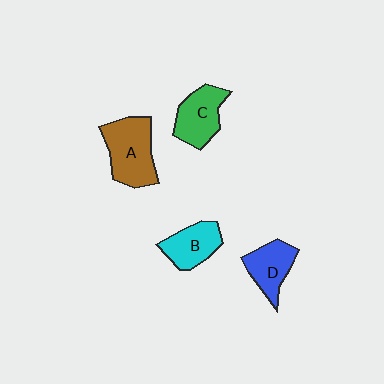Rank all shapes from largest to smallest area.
From largest to smallest: A (brown), C (green), D (blue), B (cyan).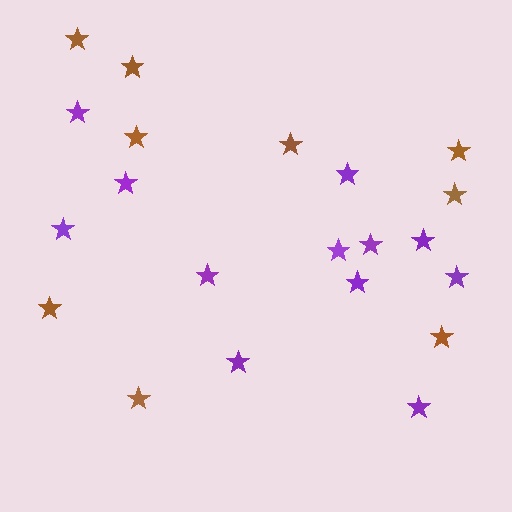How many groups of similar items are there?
There are 2 groups: one group of purple stars (12) and one group of brown stars (9).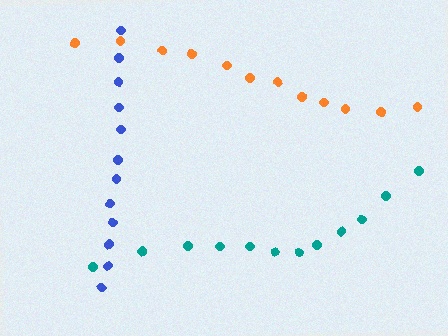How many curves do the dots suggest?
There are 3 distinct paths.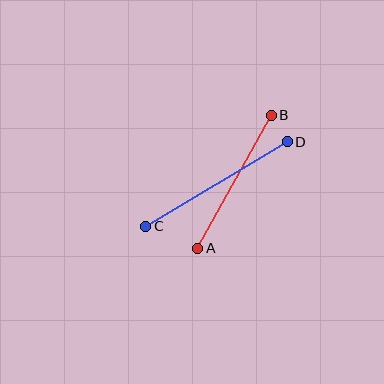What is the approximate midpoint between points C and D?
The midpoint is at approximately (217, 184) pixels.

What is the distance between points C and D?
The distance is approximately 165 pixels.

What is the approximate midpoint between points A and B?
The midpoint is at approximately (234, 182) pixels.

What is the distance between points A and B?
The distance is approximately 152 pixels.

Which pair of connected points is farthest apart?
Points C and D are farthest apart.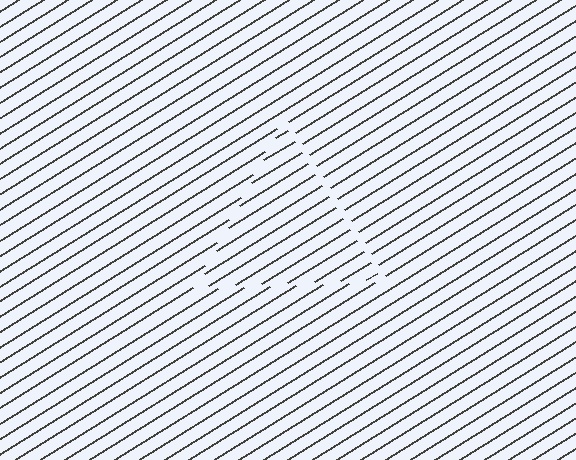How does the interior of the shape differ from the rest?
The interior of the shape contains the same grating, shifted by half a period — the contour is defined by the phase discontinuity where line-ends from the inner and outer gratings abut.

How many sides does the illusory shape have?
3 sides — the line-ends trace a triangle.